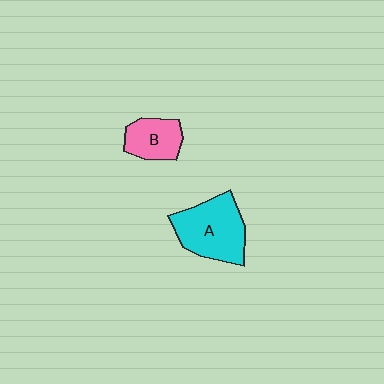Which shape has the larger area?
Shape A (cyan).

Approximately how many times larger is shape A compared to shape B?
Approximately 1.8 times.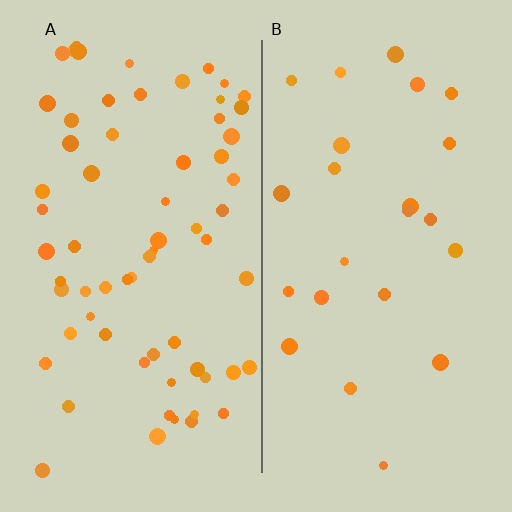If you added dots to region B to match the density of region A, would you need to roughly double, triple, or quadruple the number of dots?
Approximately triple.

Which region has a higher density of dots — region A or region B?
A (the left).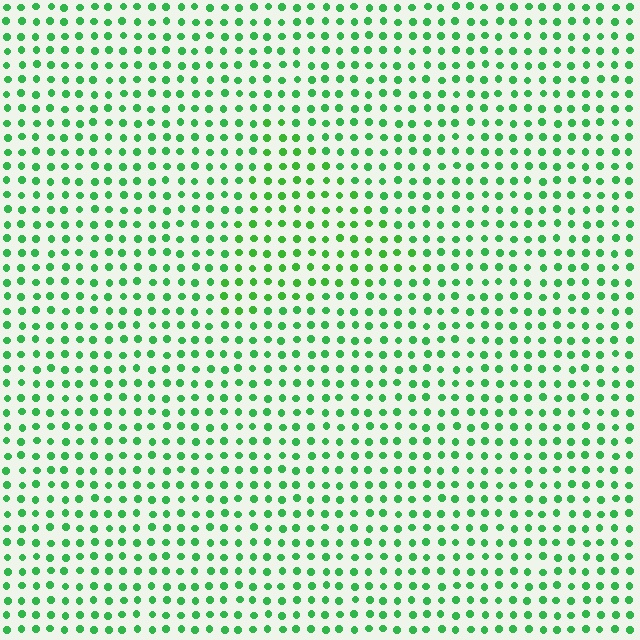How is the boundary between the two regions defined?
The boundary is defined purely by a slight shift in hue (about 16 degrees). Spacing, size, and orientation are identical on both sides.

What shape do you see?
I see a triangle.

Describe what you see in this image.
The image is filled with small green elements in a uniform arrangement. A triangle-shaped region is visible where the elements are tinted to a slightly different hue, forming a subtle color boundary.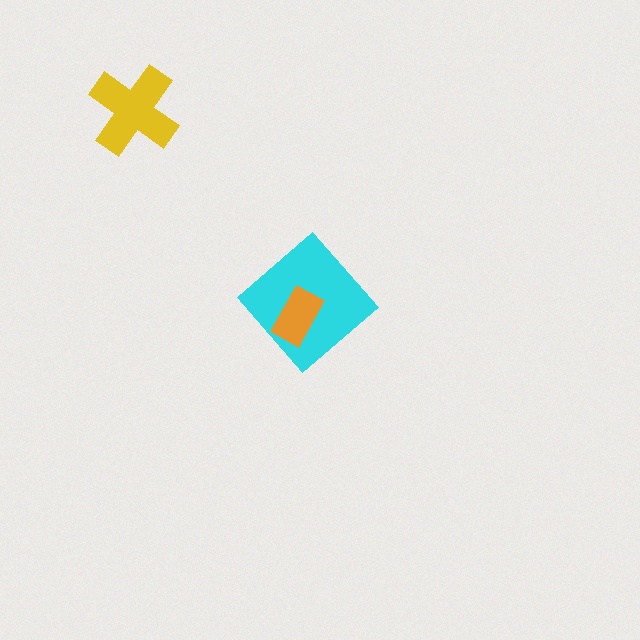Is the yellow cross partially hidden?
No, no other shape covers it.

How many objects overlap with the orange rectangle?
1 object overlaps with the orange rectangle.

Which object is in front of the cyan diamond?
The orange rectangle is in front of the cyan diamond.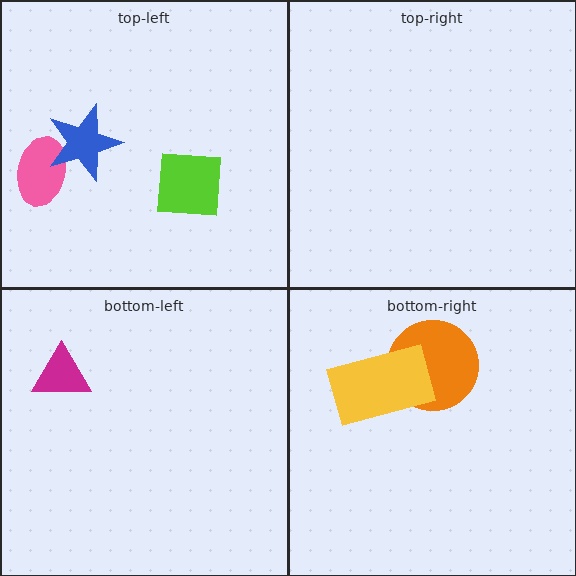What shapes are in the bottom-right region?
The orange circle, the yellow rectangle.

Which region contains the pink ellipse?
The top-left region.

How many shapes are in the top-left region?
3.